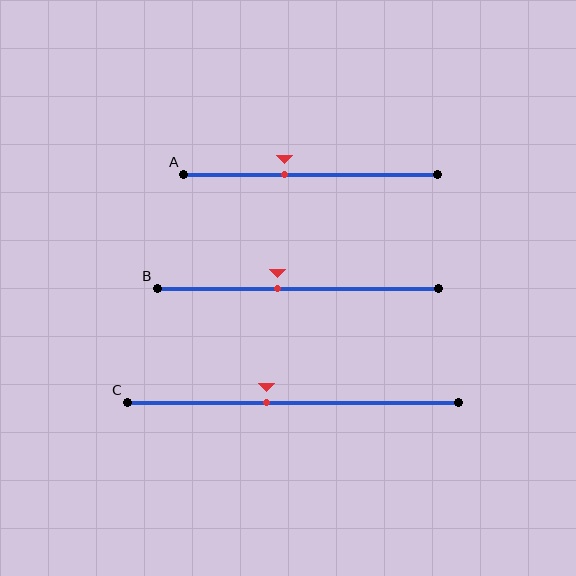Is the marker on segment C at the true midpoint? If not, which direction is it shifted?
No, the marker on segment C is shifted to the left by about 8% of the segment length.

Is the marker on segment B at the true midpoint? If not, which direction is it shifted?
No, the marker on segment B is shifted to the left by about 7% of the segment length.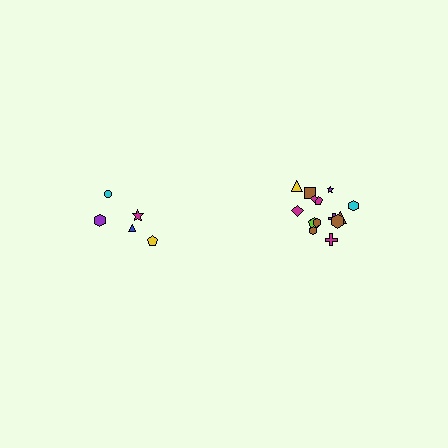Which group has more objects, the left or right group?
The right group.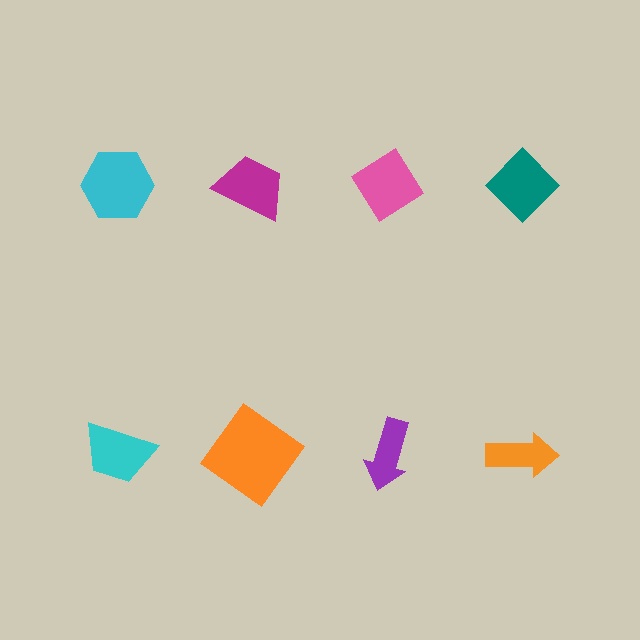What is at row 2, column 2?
An orange diamond.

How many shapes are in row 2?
4 shapes.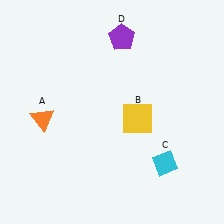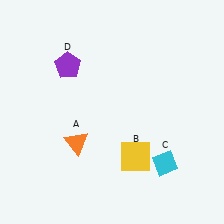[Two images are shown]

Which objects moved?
The objects that moved are: the orange triangle (A), the yellow square (B), the purple pentagon (D).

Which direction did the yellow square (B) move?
The yellow square (B) moved down.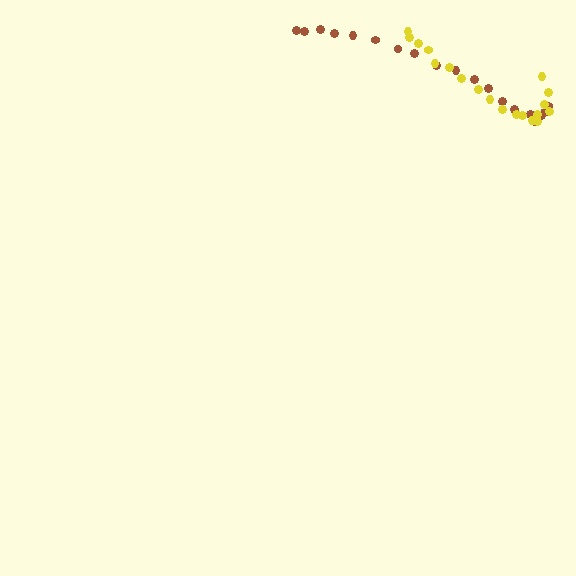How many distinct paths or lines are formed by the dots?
There are 2 distinct paths.